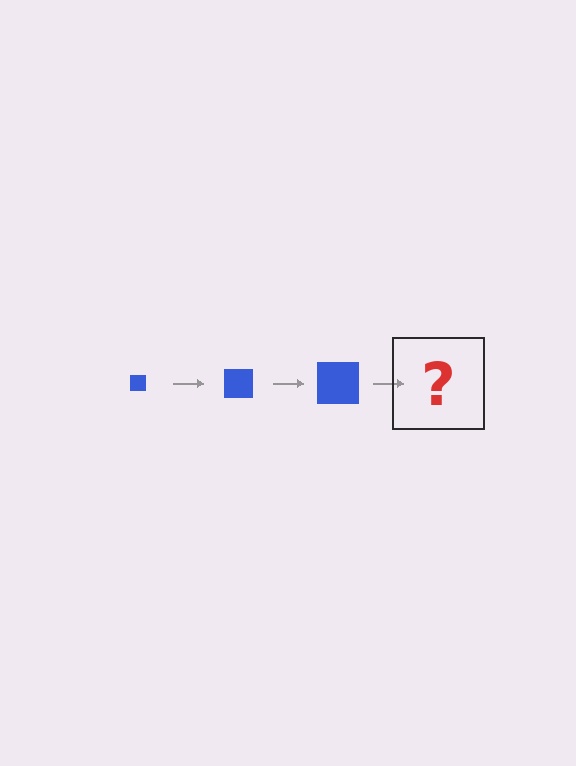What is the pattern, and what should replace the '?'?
The pattern is that the square gets progressively larger each step. The '?' should be a blue square, larger than the previous one.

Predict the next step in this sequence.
The next step is a blue square, larger than the previous one.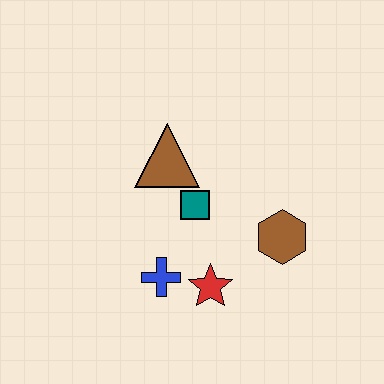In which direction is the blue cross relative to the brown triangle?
The blue cross is below the brown triangle.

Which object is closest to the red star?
The blue cross is closest to the red star.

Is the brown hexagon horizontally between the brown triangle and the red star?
No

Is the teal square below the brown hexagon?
No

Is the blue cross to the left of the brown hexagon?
Yes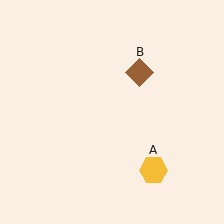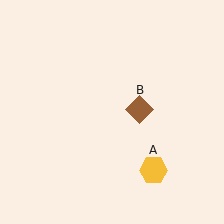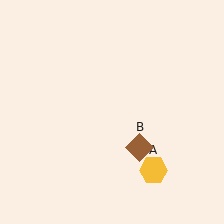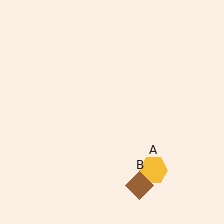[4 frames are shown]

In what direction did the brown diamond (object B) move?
The brown diamond (object B) moved down.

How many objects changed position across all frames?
1 object changed position: brown diamond (object B).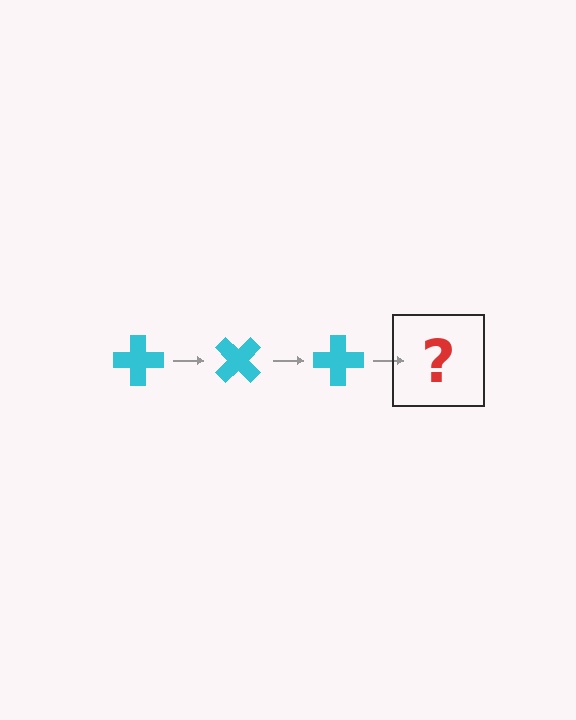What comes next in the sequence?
The next element should be a cyan cross rotated 135 degrees.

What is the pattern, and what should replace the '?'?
The pattern is that the cross rotates 45 degrees each step. The '?' should be a cyan cross rotated 135 degrees.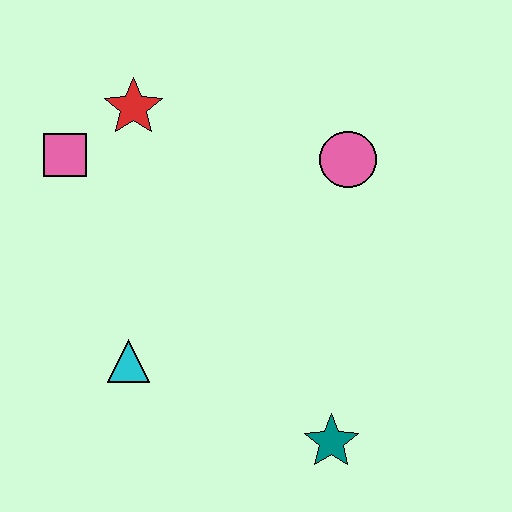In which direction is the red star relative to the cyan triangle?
The red star is above the cyan triangle.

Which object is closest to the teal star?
The cyan triangle is closest to the teal star.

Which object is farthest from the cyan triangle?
The pink circle is farthest from the cyan triangle.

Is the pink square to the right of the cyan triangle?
No